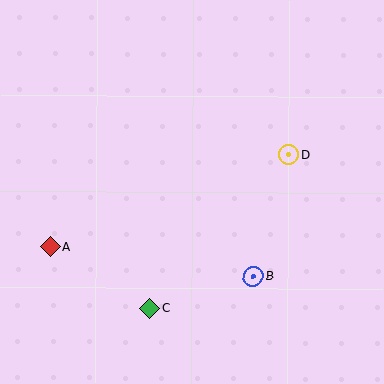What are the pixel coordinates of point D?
Point D is at (289, 154).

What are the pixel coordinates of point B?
Point B is at (253, 277).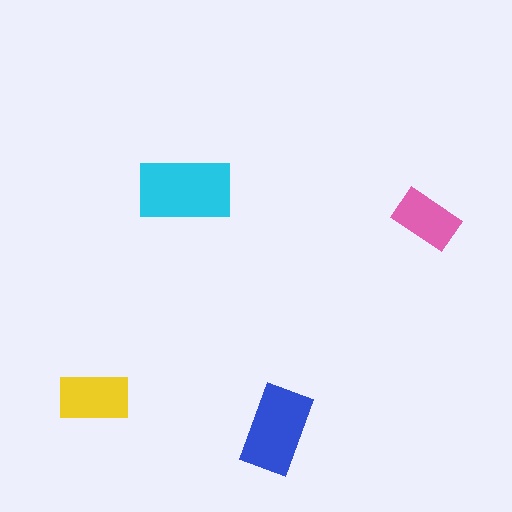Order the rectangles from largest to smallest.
the cyan one, the blue one, the yellow one, the pink one.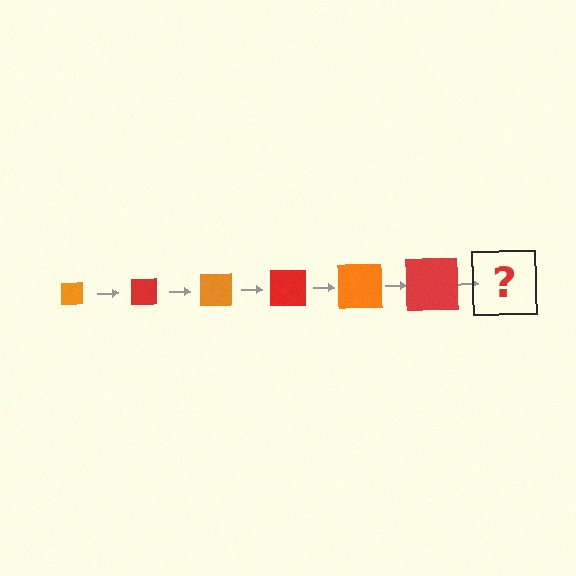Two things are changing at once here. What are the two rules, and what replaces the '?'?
The two rules are that the square grows larger each step and the color cycles through orange and red. The '?' should be an orange square, larger than the previous one.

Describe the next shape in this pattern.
It should be an orange square, larger than the previous one.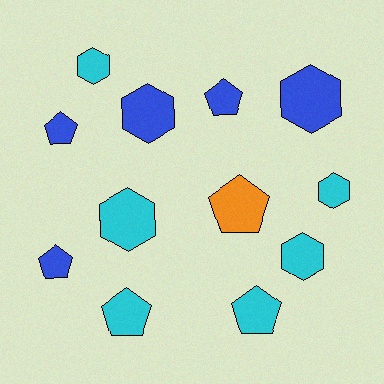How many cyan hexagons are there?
There are 4 cyan hexagons.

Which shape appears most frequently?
Hexagon, with 6 objects.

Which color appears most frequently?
Cyan, with 6 objects.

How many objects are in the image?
There are 12 objects.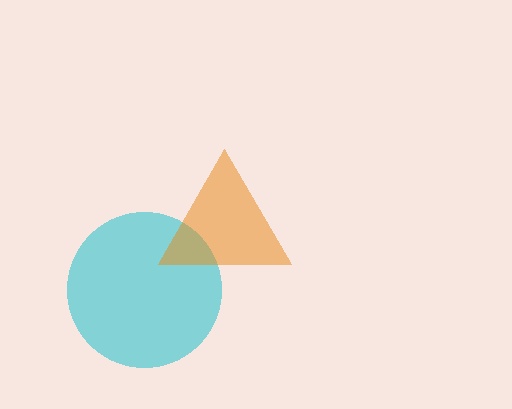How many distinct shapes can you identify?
There are 2 distinct shapes: a cyan circle, an orange triangle.